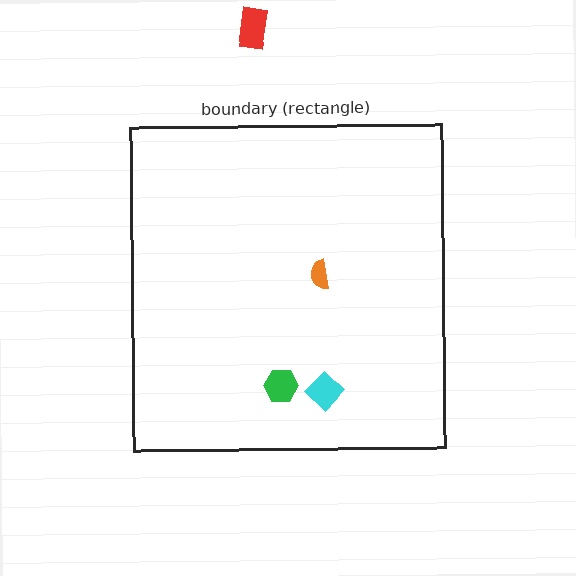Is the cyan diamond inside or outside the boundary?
Inside.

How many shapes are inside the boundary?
3 inside, 1 outside.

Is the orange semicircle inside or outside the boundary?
Inside.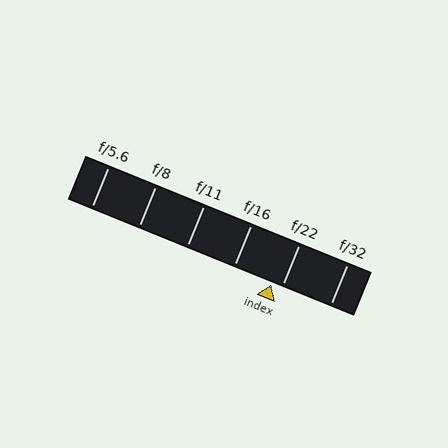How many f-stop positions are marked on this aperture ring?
There are 6 f-stop positions marked.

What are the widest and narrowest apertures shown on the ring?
The widest aperture shown is f/5.6 and the narrowest is f/32.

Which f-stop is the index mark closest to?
The index mark is closest to f/22.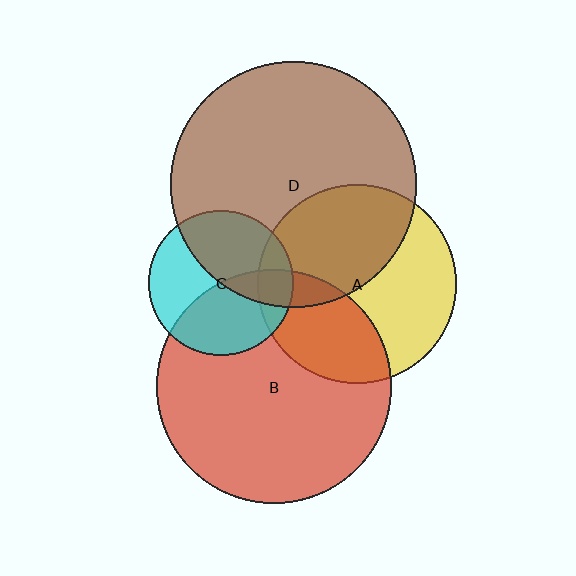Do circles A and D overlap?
Yes.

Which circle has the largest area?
Circle D (brown).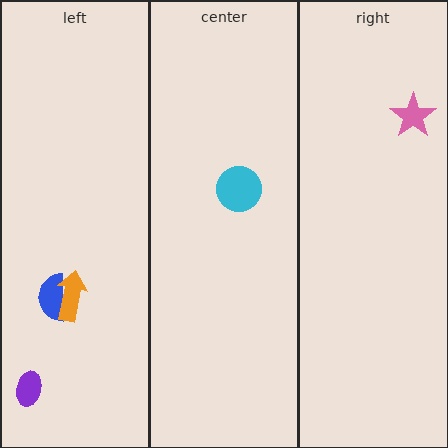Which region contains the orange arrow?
The left region.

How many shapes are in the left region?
3.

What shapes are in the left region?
The purple ellipse, the blue semicircle, the orange arrow.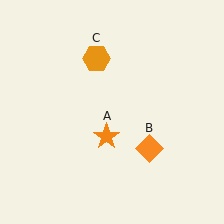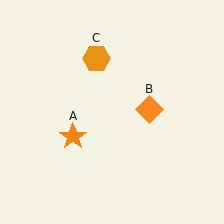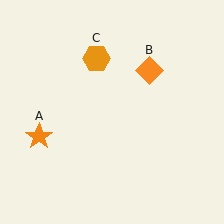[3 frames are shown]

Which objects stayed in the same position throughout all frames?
Orange hexagon (object C) remained stationary.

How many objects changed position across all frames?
2 objects changed position: orange star (object A), orange diamond (object B).